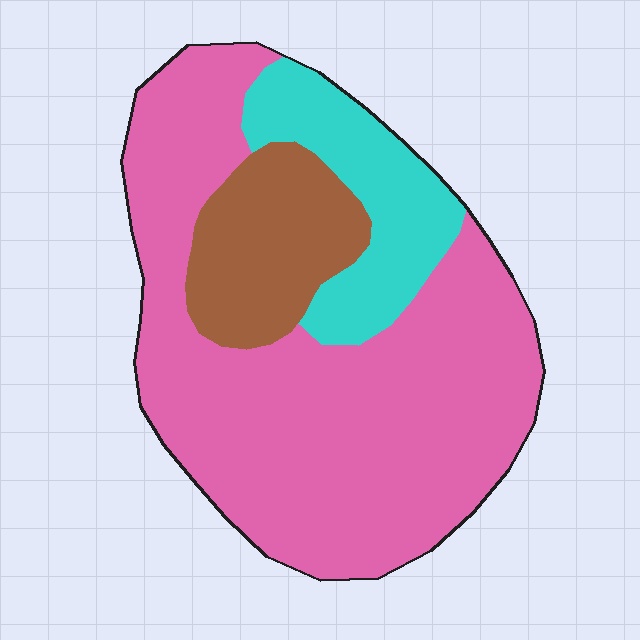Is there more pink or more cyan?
Pink.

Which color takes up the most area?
Pink, at roughly 65%.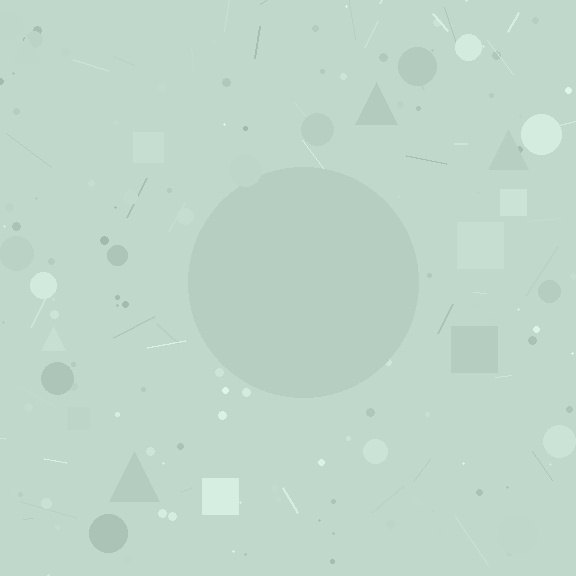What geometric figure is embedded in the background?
A circle is embedded in the background.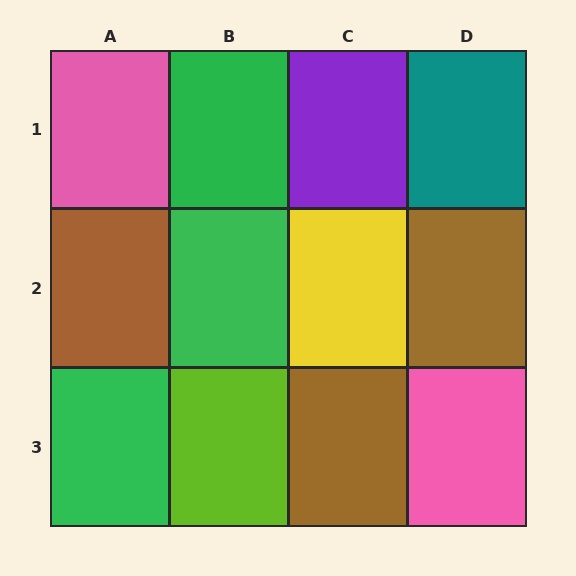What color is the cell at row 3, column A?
Green.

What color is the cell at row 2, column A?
Brown.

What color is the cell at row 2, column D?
Brown.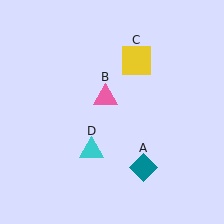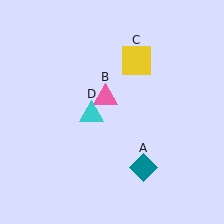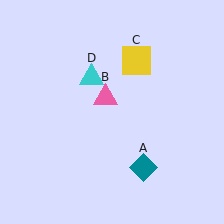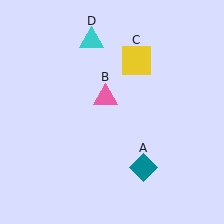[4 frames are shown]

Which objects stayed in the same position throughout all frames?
Teal diamond (object A) and pink triangle (object B) and yellow square (object C) remained stationary.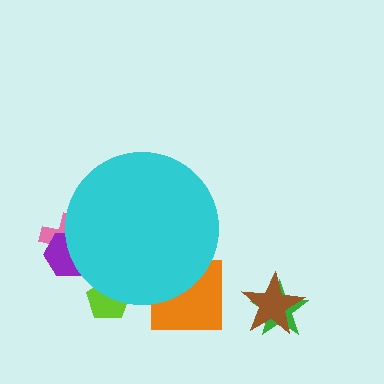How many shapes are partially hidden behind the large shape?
4 shapes are partially hidden.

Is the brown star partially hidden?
No, the brown star is fully visible.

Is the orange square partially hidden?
Yes, the orange square is partially hidden behind the cyan circle.